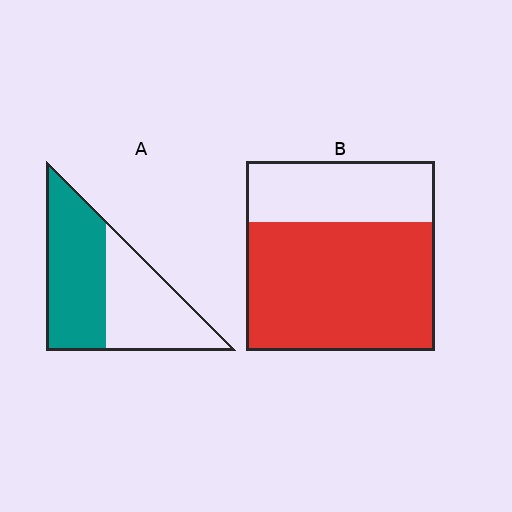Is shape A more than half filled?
Roughly half.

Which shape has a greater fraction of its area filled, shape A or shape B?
Shape B.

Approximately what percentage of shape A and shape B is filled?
A is approximately 55% and B is approximately 70%.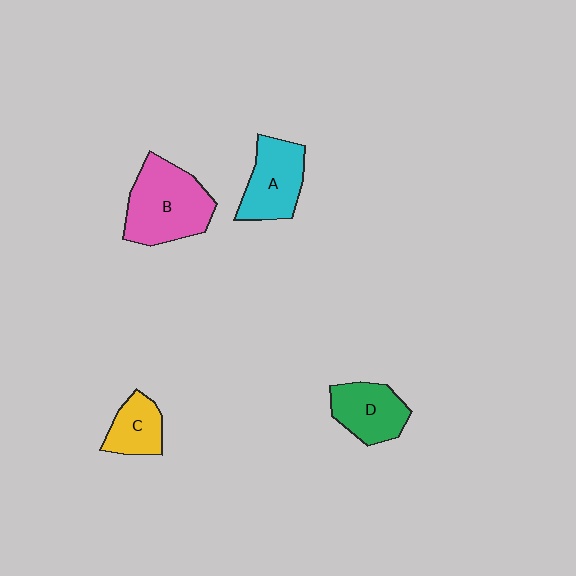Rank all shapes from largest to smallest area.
From largest to smallest: B (pink), A (cyan), D (green), C (yellow).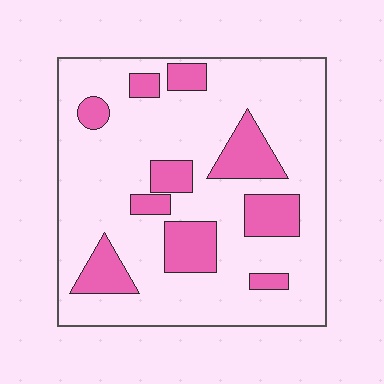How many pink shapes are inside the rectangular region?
10.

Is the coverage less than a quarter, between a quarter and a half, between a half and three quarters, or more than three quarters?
Less than a quarter.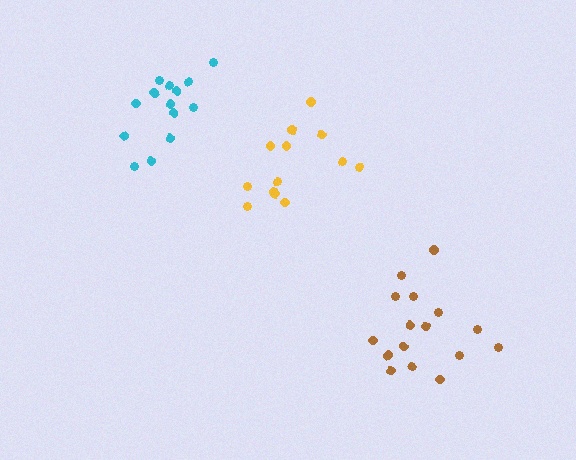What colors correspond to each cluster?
The clusters are colored: cyan, yellow, brown.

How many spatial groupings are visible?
There are 3 spatial groupings.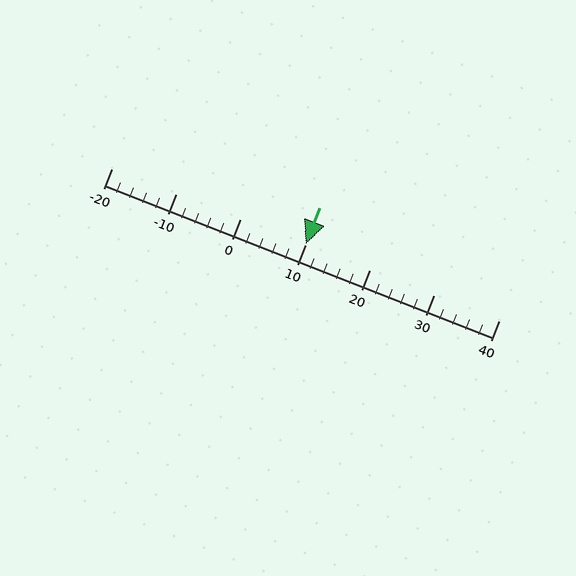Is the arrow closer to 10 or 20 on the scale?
The arrow is closer to 10.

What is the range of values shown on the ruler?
The ruler shows values from -20 to 40.